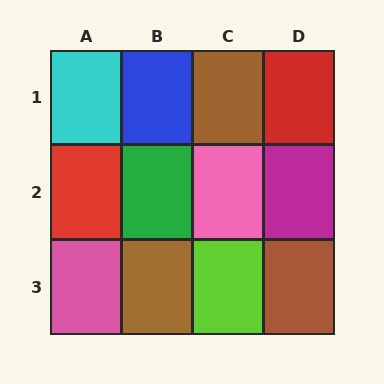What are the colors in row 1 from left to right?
Cyan, blue, brown, red.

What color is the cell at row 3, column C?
Lime.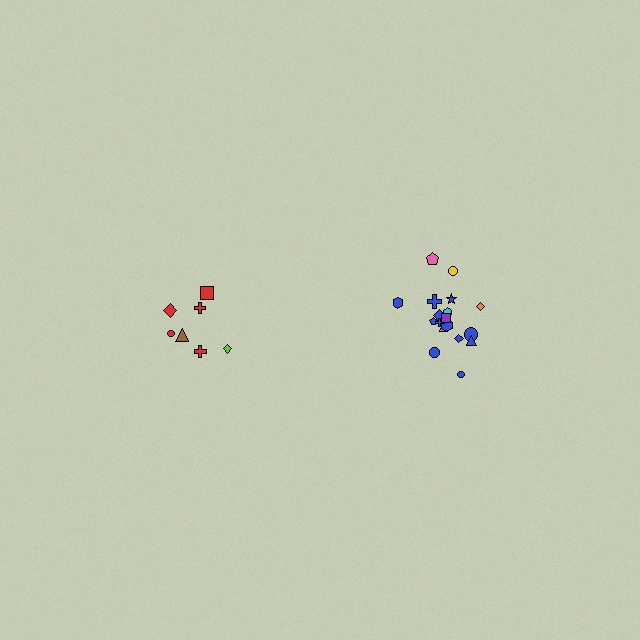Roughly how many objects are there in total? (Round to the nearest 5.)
Roughly 25 objects in total.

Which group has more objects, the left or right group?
The right group.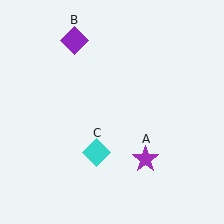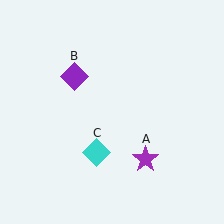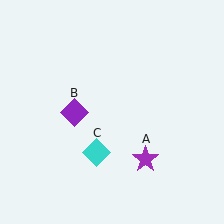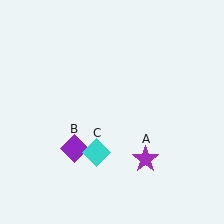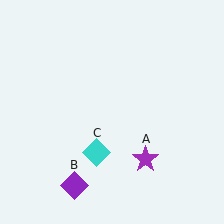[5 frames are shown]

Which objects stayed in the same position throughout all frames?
Purple star (object A) and cyan diamond (object C) remained stationary.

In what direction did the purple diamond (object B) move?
The purple diamond (object B) moved down.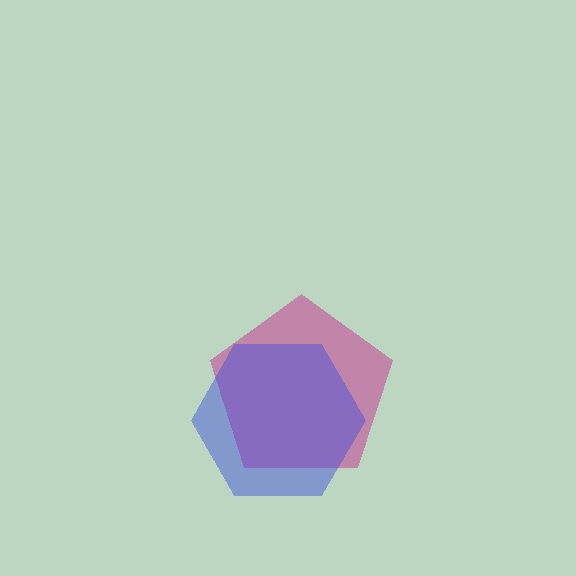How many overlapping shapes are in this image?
There are 2 overlapping shapes in the image.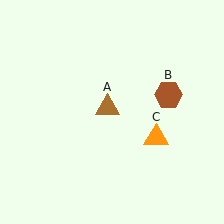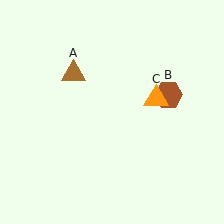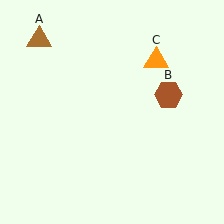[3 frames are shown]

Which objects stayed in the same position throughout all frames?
Brown hexagon (object B) remained stationary.